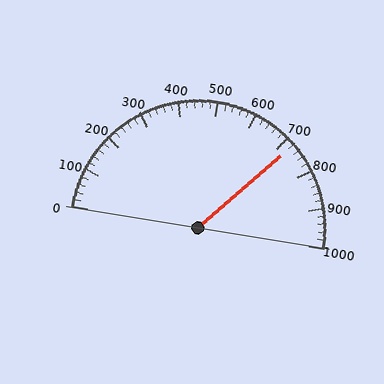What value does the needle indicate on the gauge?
The needle indicates approximately 720.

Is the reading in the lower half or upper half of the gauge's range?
The reading is in the upper half of the range (0 to 1000).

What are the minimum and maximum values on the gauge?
The gauge ranges from 0 to 1000.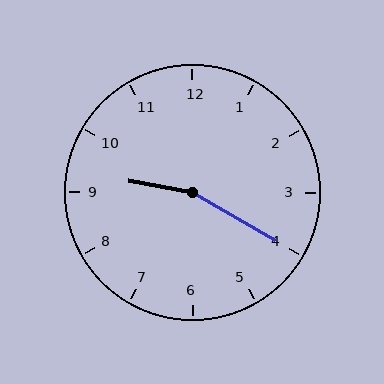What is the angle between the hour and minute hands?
Approximately 160 degrees.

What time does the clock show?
9:20.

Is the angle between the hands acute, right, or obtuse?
It is obtuse.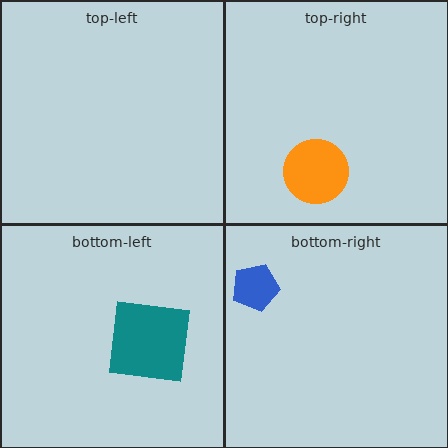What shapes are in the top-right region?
The orange circle.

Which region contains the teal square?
The bottom-left region.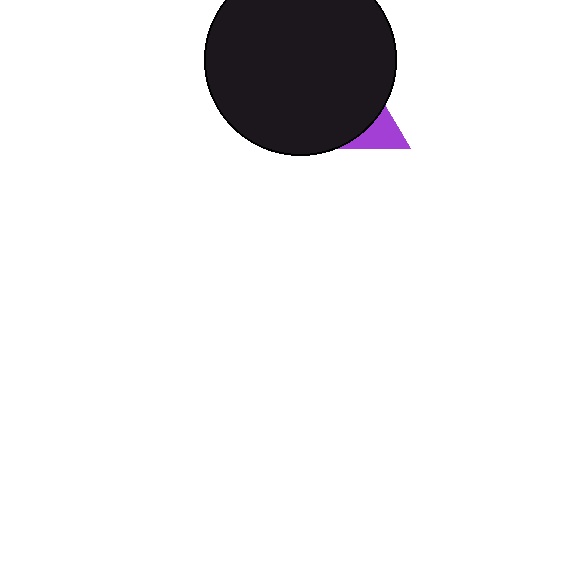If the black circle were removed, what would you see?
You would see the complete purple triangle.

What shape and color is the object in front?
The object in front is a black circle.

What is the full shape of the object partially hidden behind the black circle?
The partially hidden object is a purple triangle.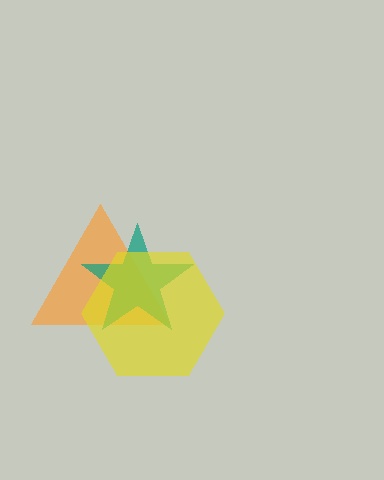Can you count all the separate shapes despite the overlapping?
Yes, there are 3 separate shapes.